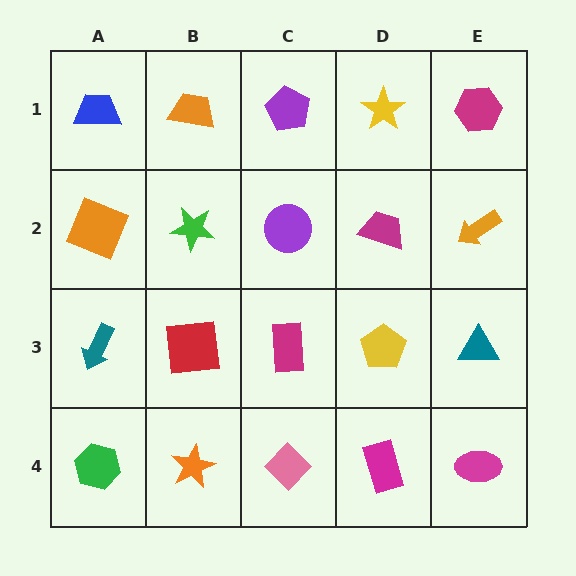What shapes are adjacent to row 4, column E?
A teal triangle (row 3, column E), a magenta rectangle (row 4, column D).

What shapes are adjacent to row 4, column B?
A red square (row 3, column B), a green hexagon (row 4, column A), a pink diamond (row 4, column C).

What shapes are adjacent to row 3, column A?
An orange square (row 2, column A), a green hexagon (row 4, column A), a red square (row 3, column B).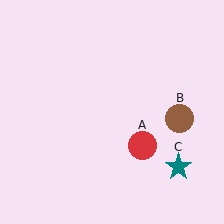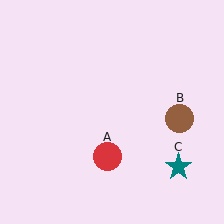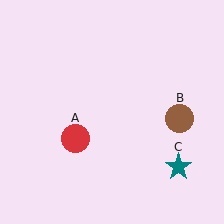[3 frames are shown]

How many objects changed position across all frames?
1 object changed position: red circle (object A).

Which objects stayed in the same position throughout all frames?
Brown circle (object B) and teal star (object C) remained stationary.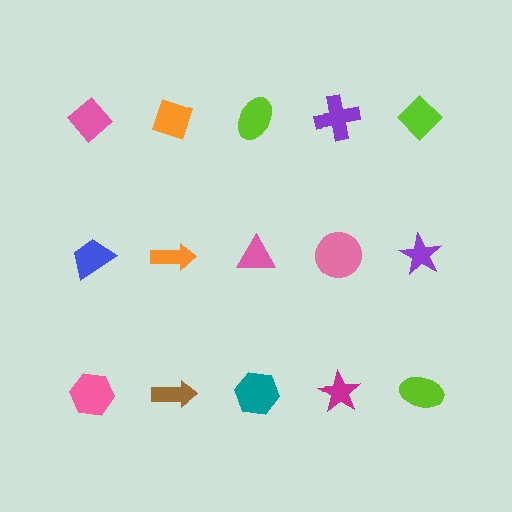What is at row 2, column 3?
A pink triangle.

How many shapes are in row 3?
5 shapes.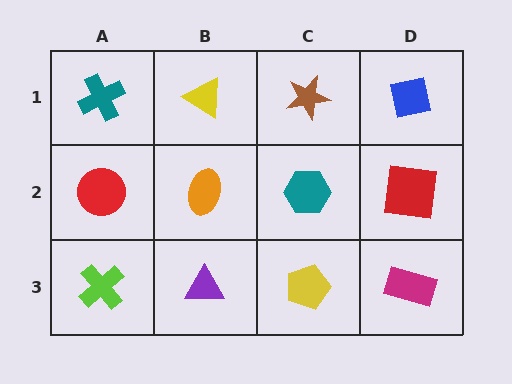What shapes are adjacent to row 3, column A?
A red circle (row 2, column A), a purple triangle (row 3, column B).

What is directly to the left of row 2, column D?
A teal hexagon.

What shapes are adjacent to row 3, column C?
A teal hexagon (row 2, column C), a purple triangle (row 3, column B), a magenta rectangle (row 3, column D).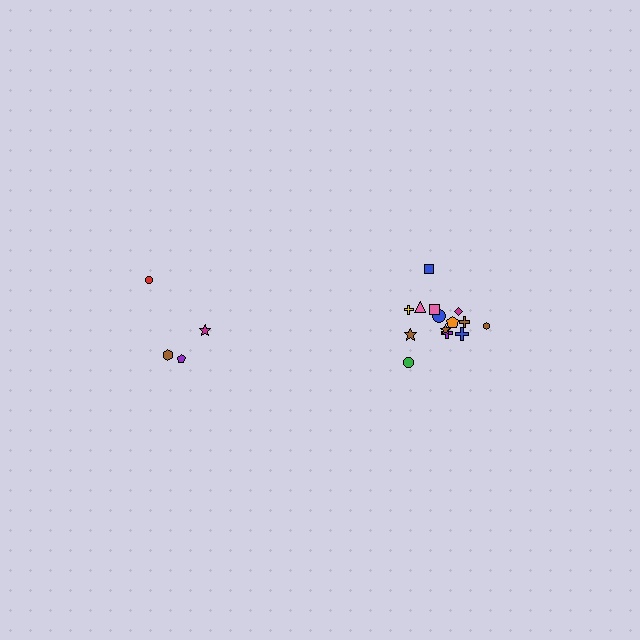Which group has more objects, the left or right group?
The right group.